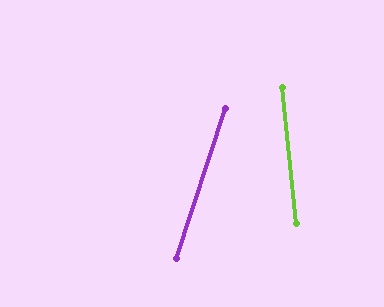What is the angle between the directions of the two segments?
Approximately 24 degrees.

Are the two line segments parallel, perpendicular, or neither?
Neither parallel nor perpendicular — they differ by about 24°.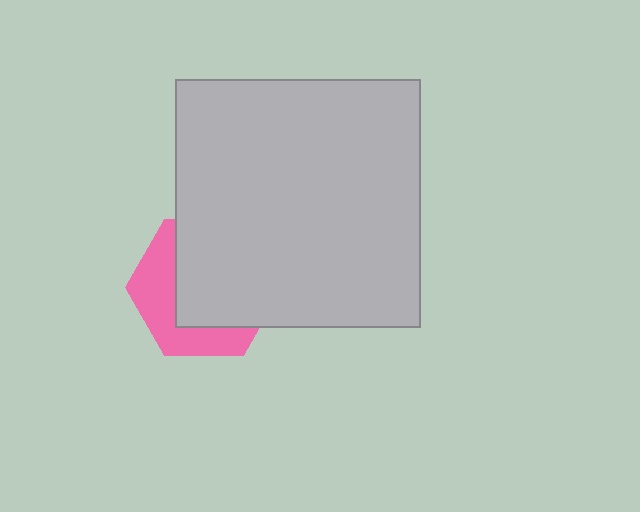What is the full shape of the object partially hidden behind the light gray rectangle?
The partially hidden object is a pink hexagon.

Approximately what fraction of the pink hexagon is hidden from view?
Roughly 61% of the pink hexagon is hidden behind the light gray rectangle.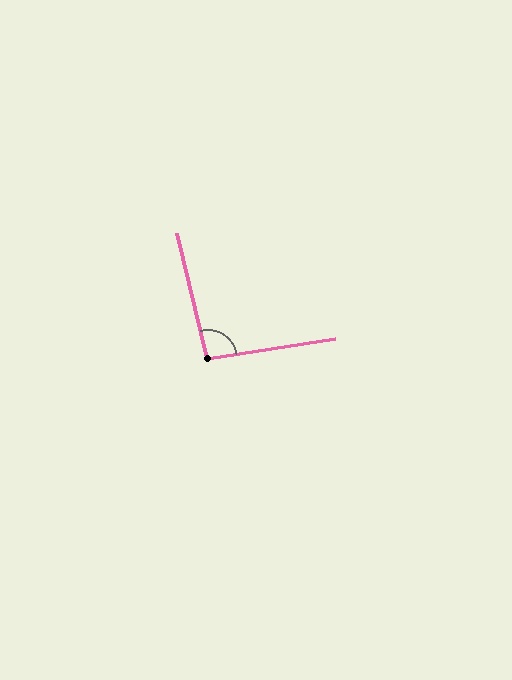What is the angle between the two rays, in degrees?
Approximately 95 degrees.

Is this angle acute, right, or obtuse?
It is approximately a right angle.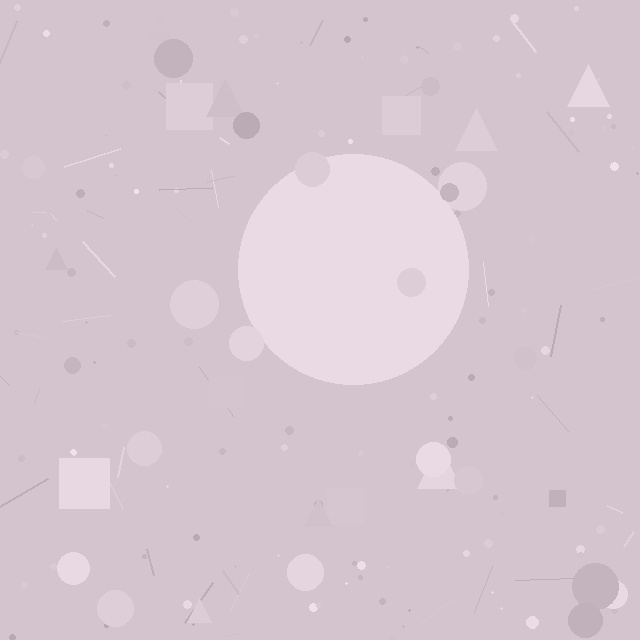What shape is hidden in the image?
A circle is hidden in the image.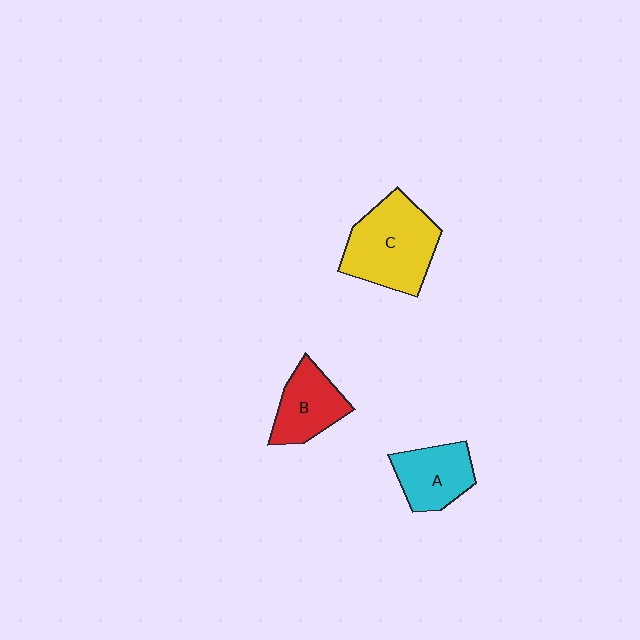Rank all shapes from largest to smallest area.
From largest to smallest: C (yellow), B (red), A (cyan).